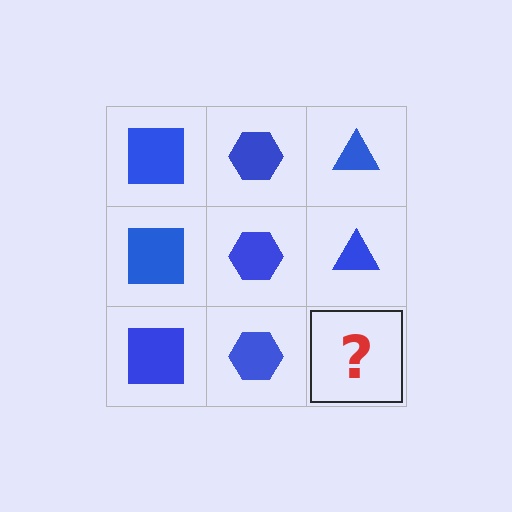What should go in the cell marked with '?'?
The missing cell should contain a blue triangle.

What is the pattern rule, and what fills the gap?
The rule is that each column has a consistent shape. The gap should be filled with a blue triangle.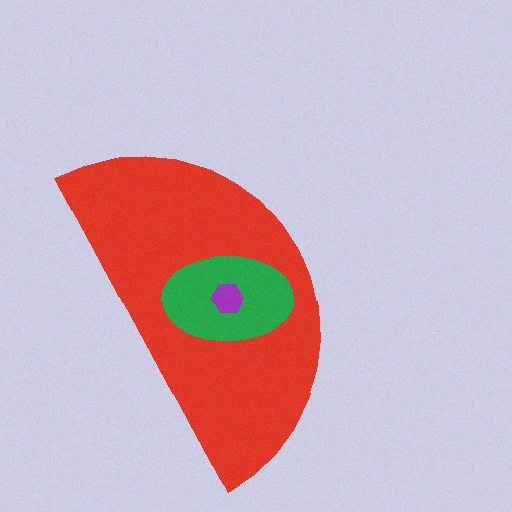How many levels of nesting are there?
3.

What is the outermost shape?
The red semicircle.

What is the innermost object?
The purple hexagon.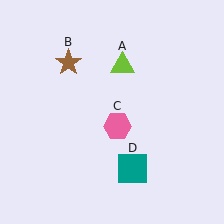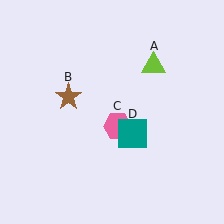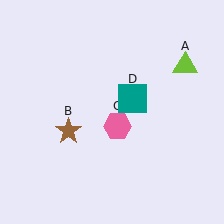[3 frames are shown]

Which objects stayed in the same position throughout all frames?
Pink hexagon (object C) remained stationary.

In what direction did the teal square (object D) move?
The teal square (object D) moved up.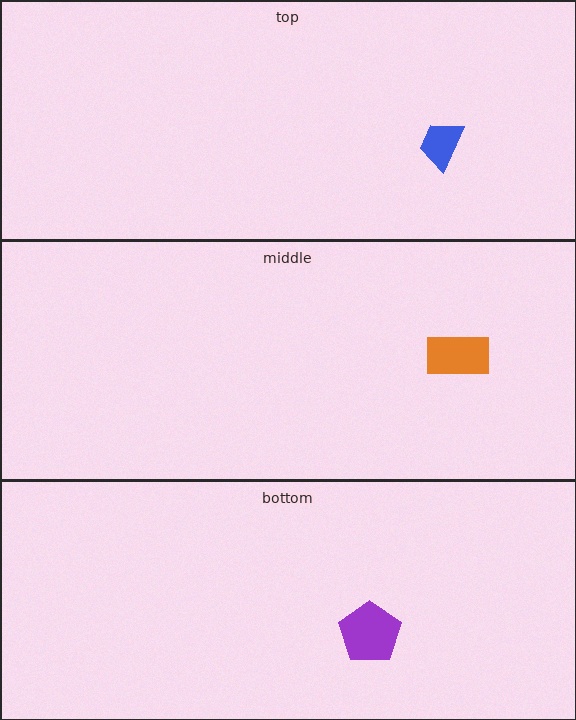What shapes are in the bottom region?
The purple pentagon.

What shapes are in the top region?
The blue trapezoid.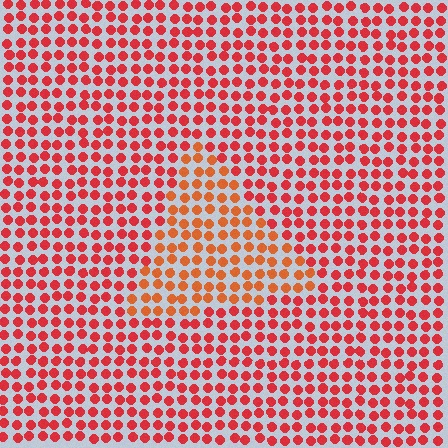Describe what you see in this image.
The image is filled with small red elements in a uniform arrangement. A triangle-shaped region is visible where the elements are tinted to a slightly different hue, forming a subtle color boundary.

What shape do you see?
I see a triangle.